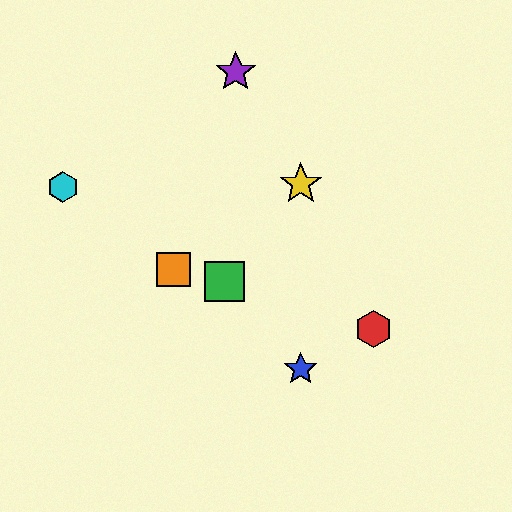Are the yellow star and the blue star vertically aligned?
Yes, both are at x≈301.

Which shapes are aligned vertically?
The blue star, the yellow star are aligned vertically.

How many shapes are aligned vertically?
2 shapes (the blue star, the yellow star) are aligned vertically.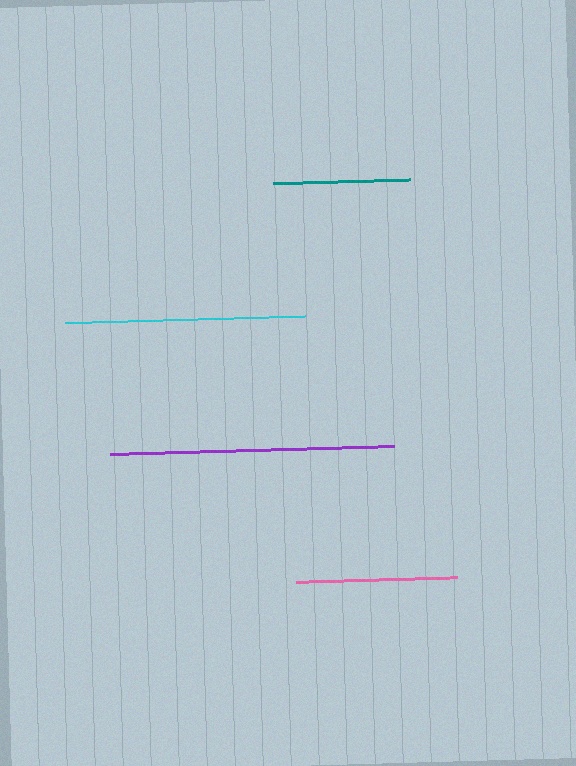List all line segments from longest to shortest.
From longest to shortest: purple, cyan, pink, teal.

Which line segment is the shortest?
The teal line is the shortest at approximately 137 pixels.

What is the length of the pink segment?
The pink segment is approximately 161 pixels long.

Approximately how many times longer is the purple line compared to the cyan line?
The purple line is approximately 1.2 times the length of the cyan line.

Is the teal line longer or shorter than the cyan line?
The cyan line is longer than the teal line.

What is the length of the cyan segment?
The cyan segment is approximately 240 pixels long.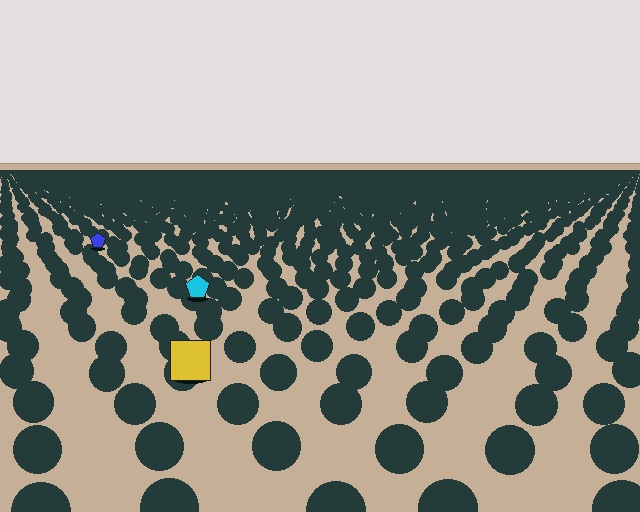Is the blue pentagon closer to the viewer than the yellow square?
No. The yellow square is closer — you can tell from the texture gradient: the ground texture is coarser near it.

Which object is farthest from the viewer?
The blue pentagon is farthest from the viewer. It appears smaller and the ground texture around it is denser.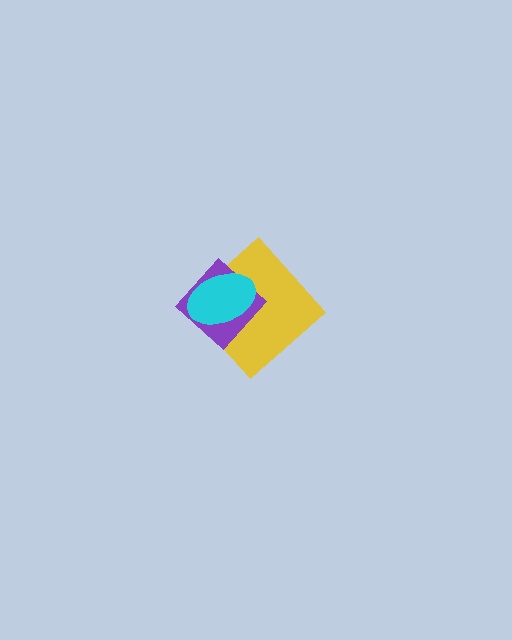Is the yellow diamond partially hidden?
Yes, it is partially covered by another shape.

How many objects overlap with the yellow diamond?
2 objects overlap with the yellow diamond.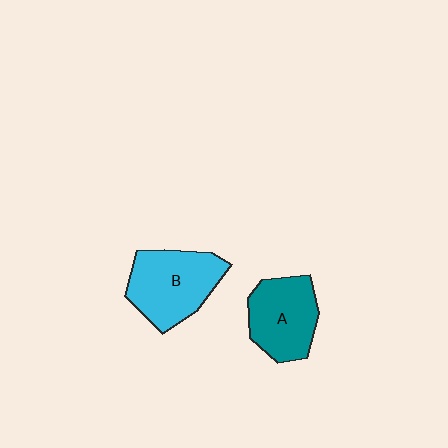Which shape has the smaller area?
Shape A (teal).